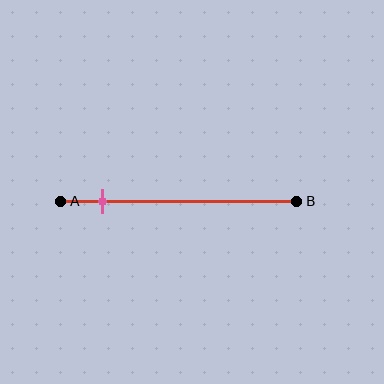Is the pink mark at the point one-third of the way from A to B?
No, the mark is at about 20% from A, not at the 33% one-third point.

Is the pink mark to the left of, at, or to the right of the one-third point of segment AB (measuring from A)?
The pink mark is to the left of the one-third point of segment AB.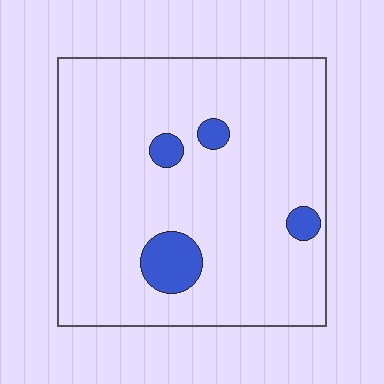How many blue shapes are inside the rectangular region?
4.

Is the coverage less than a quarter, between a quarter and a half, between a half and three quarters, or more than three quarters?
Less than a quarter.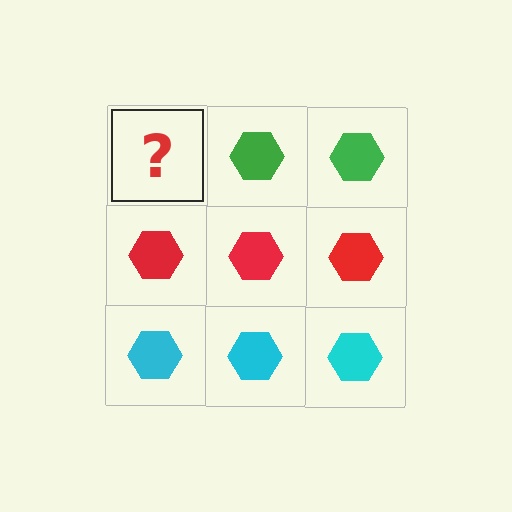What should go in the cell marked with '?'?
The missing cell should contain a green hexagon.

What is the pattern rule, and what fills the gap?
The rule is that each row has a consistent color. The gap should be filled with a green hexagon.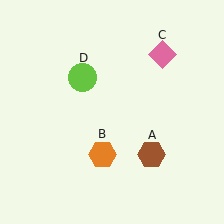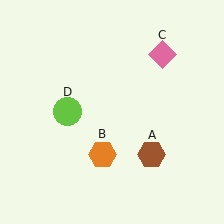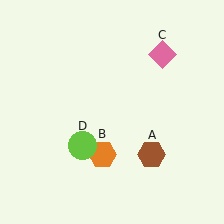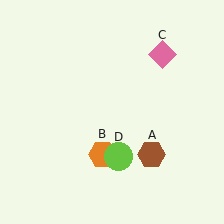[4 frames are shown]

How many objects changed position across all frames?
1 object changed position: lime circle (object D).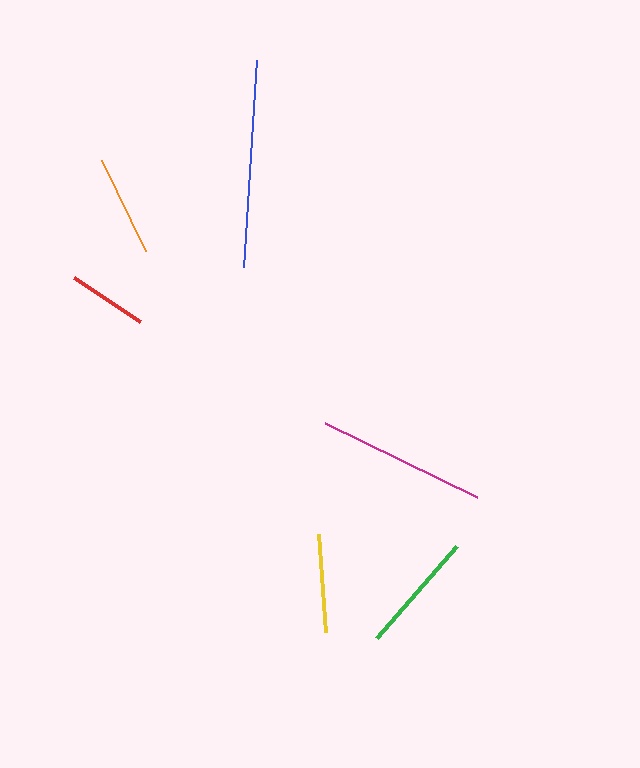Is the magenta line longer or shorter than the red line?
The magenta line is longer than the red line.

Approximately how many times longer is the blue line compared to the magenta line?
The blue line is approximately 1.2 times the length of the magenta line.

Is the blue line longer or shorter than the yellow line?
The blue line is longer than the yellow line.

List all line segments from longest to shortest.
From longest to shortest: blue, magenta, green, orange, yellow, red.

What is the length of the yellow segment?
The yellow segment is approximately 98 pixels long.